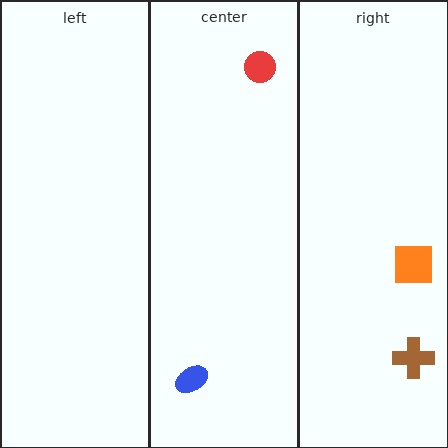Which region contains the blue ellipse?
The center region.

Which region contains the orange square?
The right region.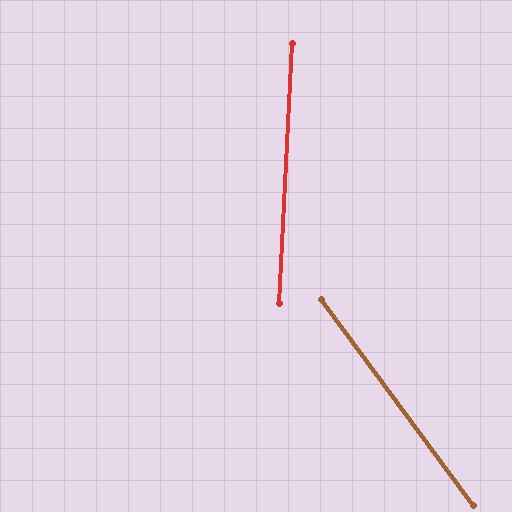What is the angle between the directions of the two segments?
Approximately 39 degrees.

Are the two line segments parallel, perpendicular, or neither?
Neither parallel nor perpendicular — they differ by about 39°.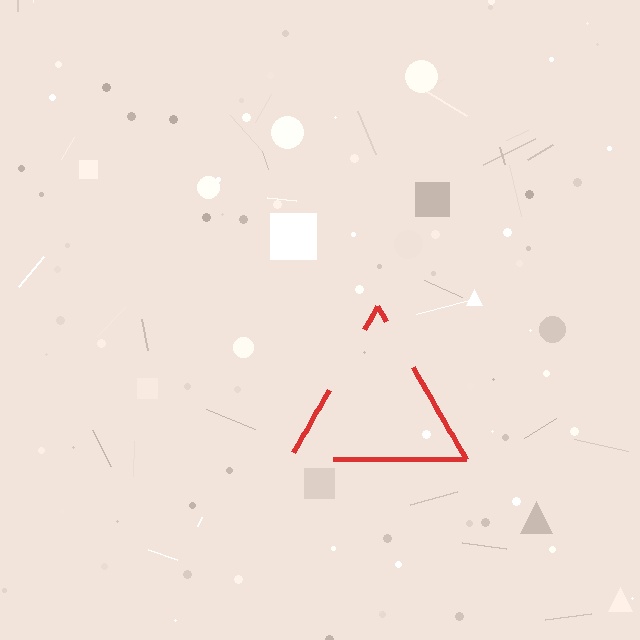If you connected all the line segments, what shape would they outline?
They would outline a triangle.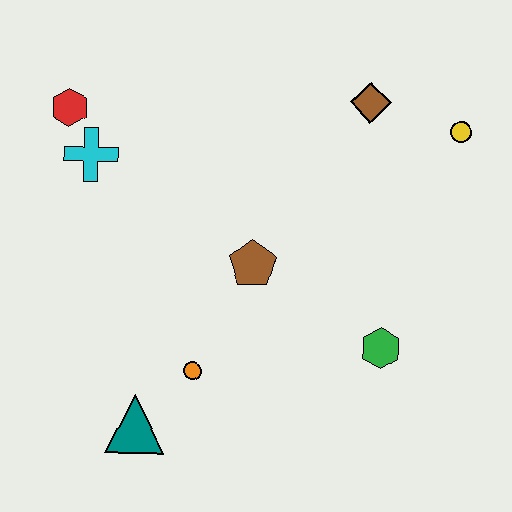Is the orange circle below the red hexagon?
Yes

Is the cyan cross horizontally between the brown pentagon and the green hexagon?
No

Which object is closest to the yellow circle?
The brown diamond is closest to the yellow circle.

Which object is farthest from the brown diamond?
The teal triangle is farthest from the brown diamond.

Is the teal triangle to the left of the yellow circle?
Yes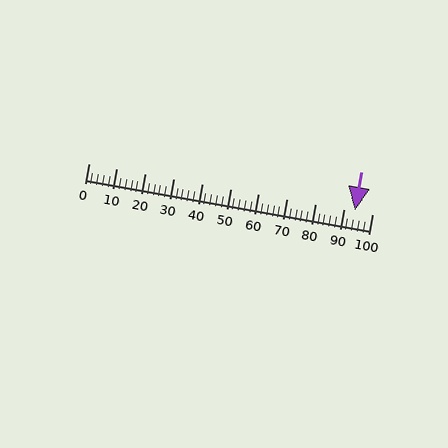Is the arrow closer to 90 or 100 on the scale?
The arrow is closer to 90.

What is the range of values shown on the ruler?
The ruler shows values from 0 to 100.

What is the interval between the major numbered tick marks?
The major tick marks are spaced 10 units apart.